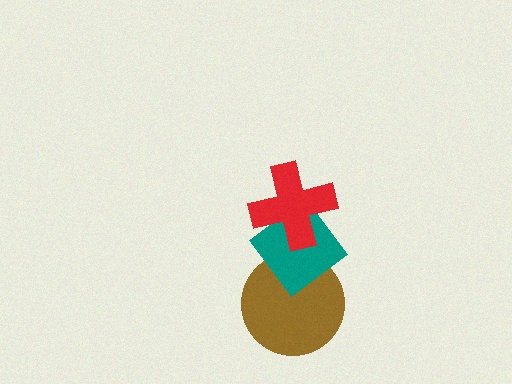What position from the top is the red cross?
The red cross is 1st from the top.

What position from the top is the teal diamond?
The teal diamond is 2nd from the top.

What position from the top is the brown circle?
The brown circle is 3rd from the top.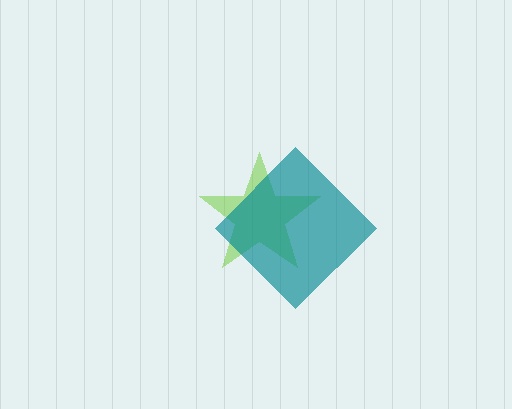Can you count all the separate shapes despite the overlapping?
Yes, there are 2 separate shapes.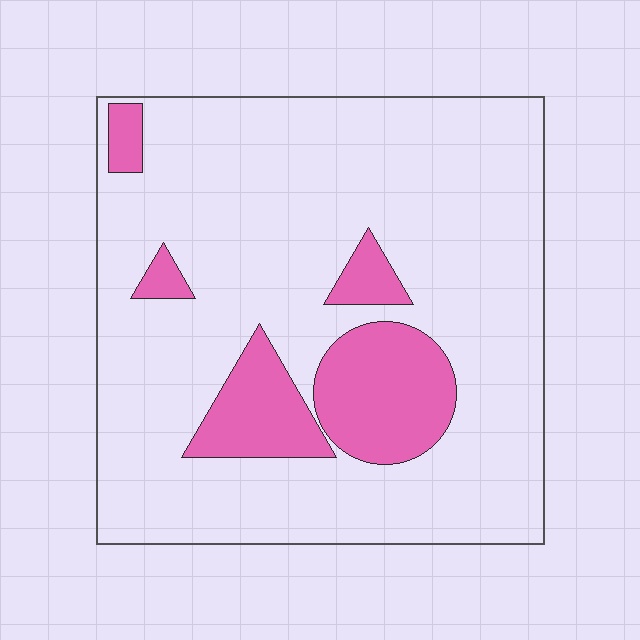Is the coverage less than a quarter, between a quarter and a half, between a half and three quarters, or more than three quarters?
Less than a quarter.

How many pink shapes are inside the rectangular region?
5.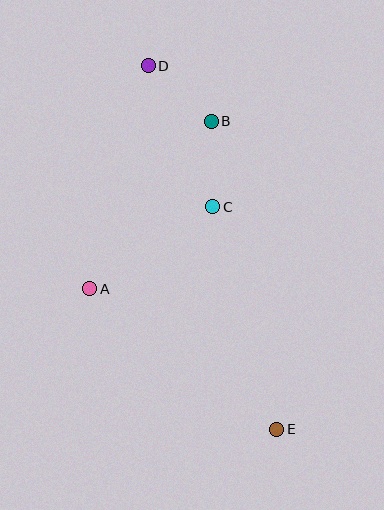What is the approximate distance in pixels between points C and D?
The distance between C and D is approximately 155 pixels.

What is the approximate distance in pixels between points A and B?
The distance between A and B is approximately 207 pixels.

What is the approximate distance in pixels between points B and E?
The distance between B and E is approximately 315 pixels.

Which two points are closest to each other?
Points B and D are closest to each other.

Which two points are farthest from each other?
Points D and E are farthest from each other.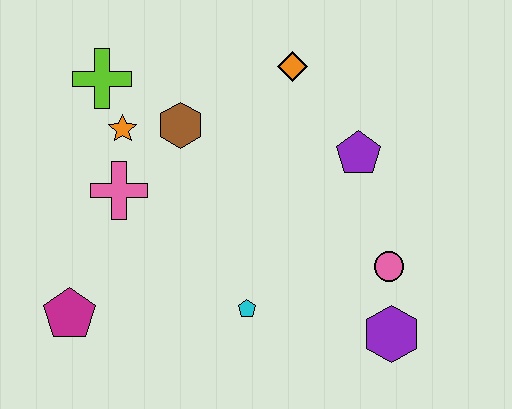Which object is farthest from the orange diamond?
The magenta pentagon is farthest from the orange diamond.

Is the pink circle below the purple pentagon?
Yes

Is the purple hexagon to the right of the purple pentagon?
Yes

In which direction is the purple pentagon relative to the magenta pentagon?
The purple pentagon is to the right of the magenta pentagon.